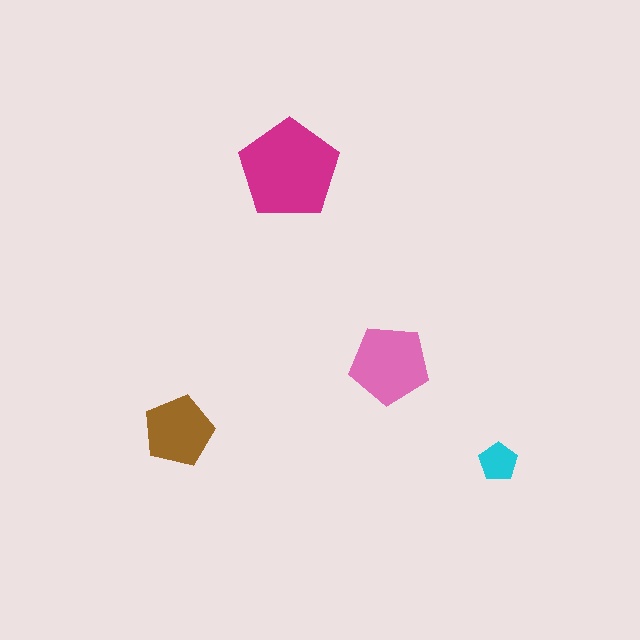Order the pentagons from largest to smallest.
the magenta one, the pink one, the brown one, the cyan one.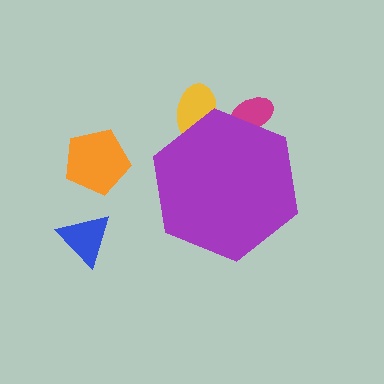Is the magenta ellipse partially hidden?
Yes, the magenta ellipse is partially hidden behind the purple hexagon.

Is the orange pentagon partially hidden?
No, the orange pentagon is fully visible.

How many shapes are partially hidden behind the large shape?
2 shapes are partially hidden.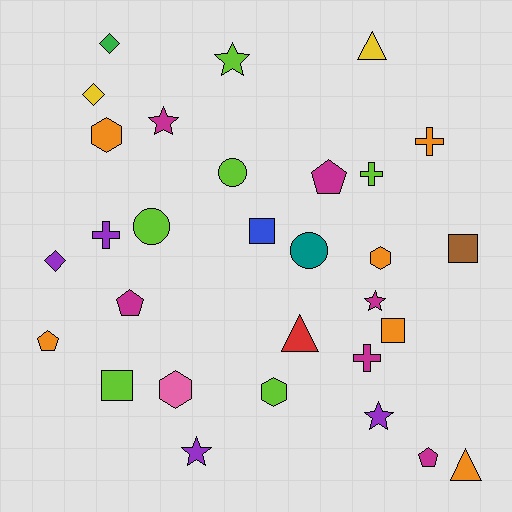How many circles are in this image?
There are 3 circles.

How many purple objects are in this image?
There are 4 purple objects.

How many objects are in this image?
There are 30 objects.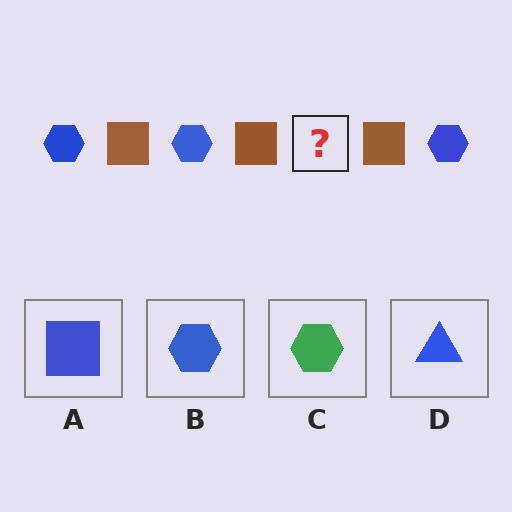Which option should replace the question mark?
Option B.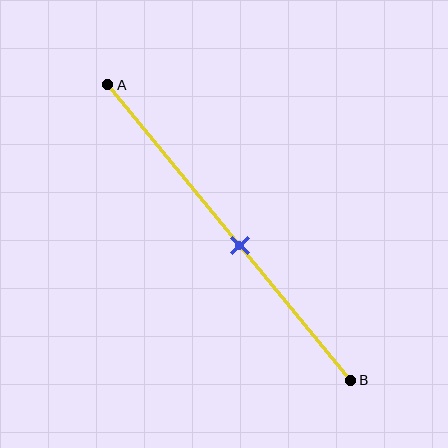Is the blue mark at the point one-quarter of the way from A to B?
No, the mark is at about 55% from A, not at the 25% one-quarter point.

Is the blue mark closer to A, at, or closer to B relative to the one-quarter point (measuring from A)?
The blue mark is closer to point B than the one-quarter point of segment AB.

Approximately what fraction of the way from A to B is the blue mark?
The blue mark is approximately 55% of the way from A to B.